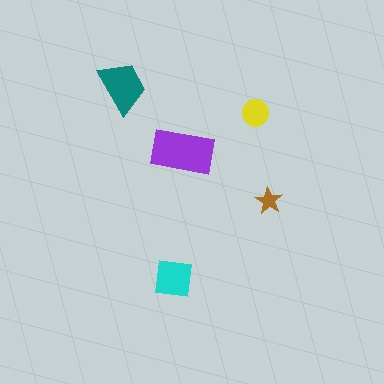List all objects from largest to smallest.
The purple rectangle, the teal trapezoid, the cyan square, the yellow circle, the brown star.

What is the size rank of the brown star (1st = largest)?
5th.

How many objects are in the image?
There are 5 objects in the image.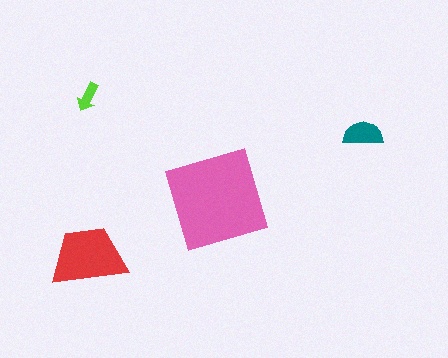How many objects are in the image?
There are 4 objects in the image.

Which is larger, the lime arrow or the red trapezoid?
The red trapezoid.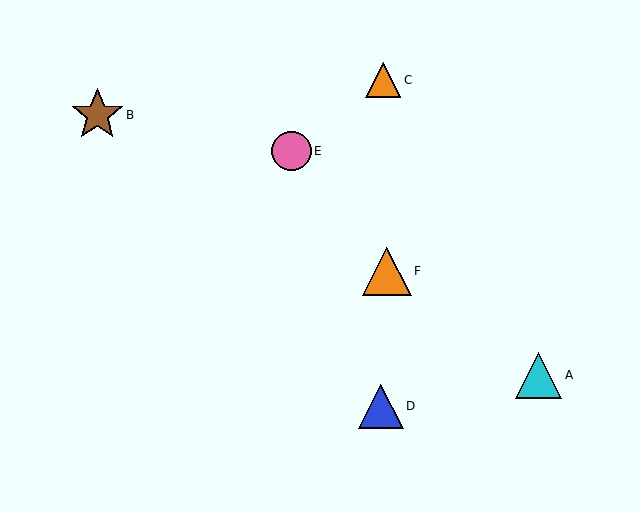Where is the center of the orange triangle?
The center of the orange triangle is at (383, 80).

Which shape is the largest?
The brown star (labeled B) is the largest.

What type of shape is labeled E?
Shape E is a pink circle.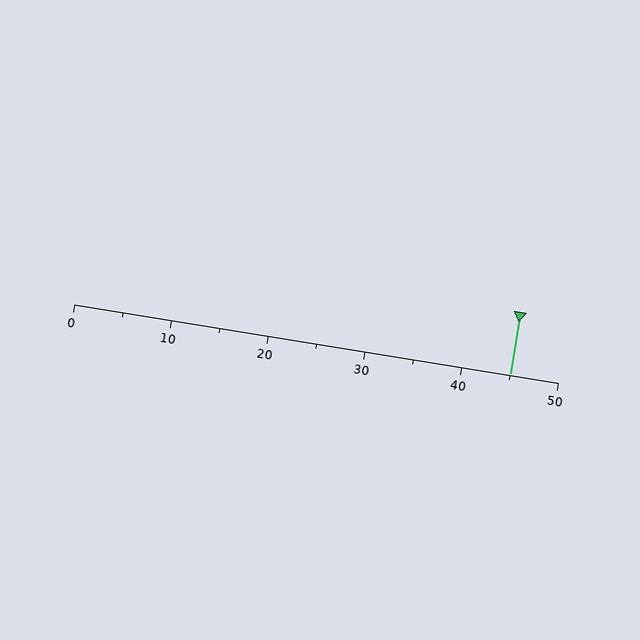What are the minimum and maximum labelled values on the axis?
The axis runs from 0 to 50.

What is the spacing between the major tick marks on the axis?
The major ticks are spaced 10 apart.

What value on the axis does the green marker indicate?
The marker indicates approximately 45.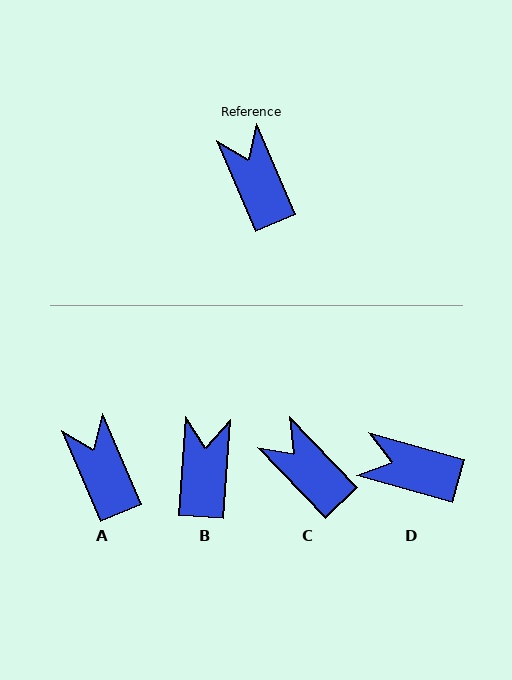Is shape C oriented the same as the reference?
No, it is off by about 21 degrees.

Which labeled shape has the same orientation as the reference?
A.